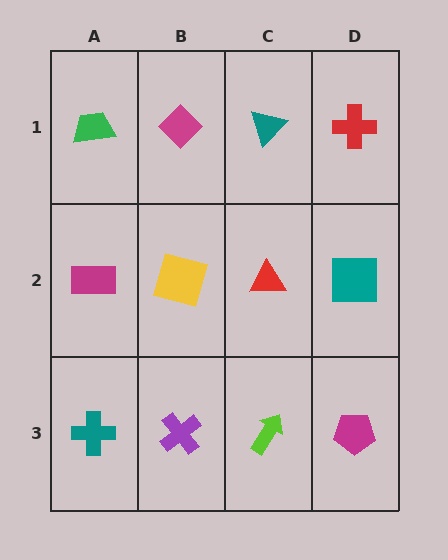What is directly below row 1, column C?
A red triangle.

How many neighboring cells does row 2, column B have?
4.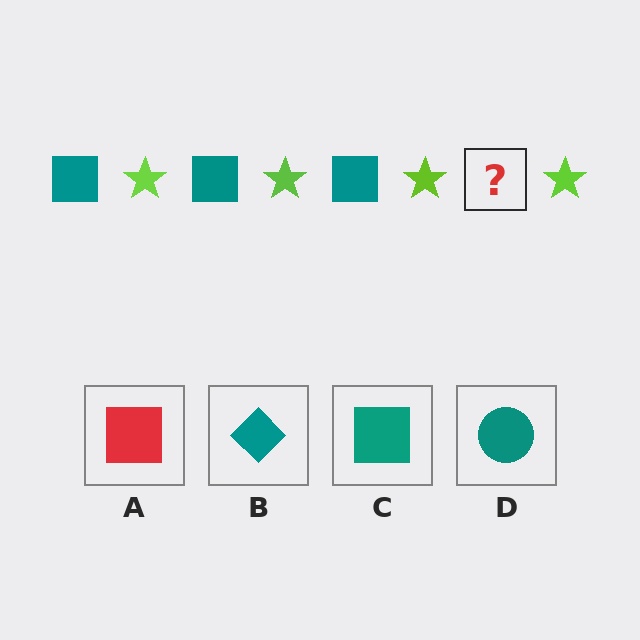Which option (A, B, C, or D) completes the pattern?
C.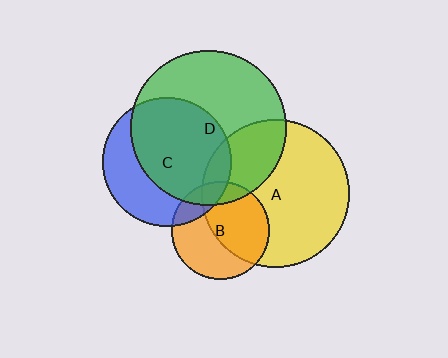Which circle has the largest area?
Circle D (green).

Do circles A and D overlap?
Yes.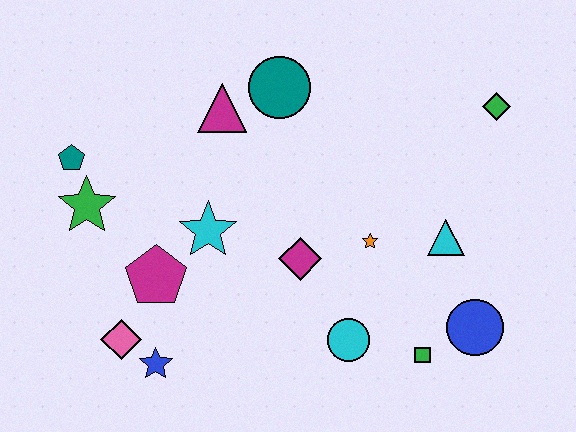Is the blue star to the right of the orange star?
No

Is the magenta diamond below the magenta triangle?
Yes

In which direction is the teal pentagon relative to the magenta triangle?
The teal pentagon is to the left of the magenta triangle.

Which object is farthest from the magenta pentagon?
The green diamond is farthest from the magenta pentagon.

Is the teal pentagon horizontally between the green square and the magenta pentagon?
No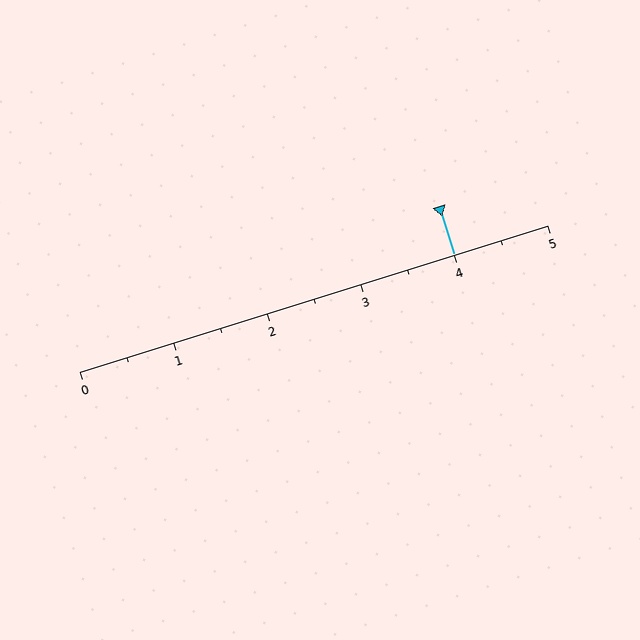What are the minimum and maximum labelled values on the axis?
The axis runs from 0 to 5.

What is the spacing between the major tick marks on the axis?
The major ticks are spaced 1 apart.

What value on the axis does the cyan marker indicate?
The marker indicates approximately 4.